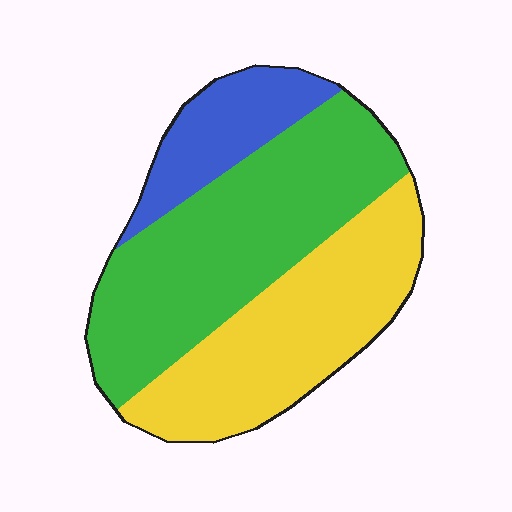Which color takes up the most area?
Green, at roughly 45%.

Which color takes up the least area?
Blue, at roughly 15%.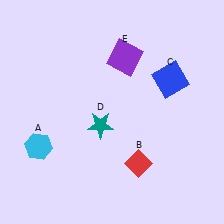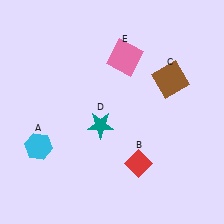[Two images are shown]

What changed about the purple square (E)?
In Image 1, E is purple. In Image 2, it changed to pink.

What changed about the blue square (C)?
In Image 1, C is blue. In Image 2, it changed to brown.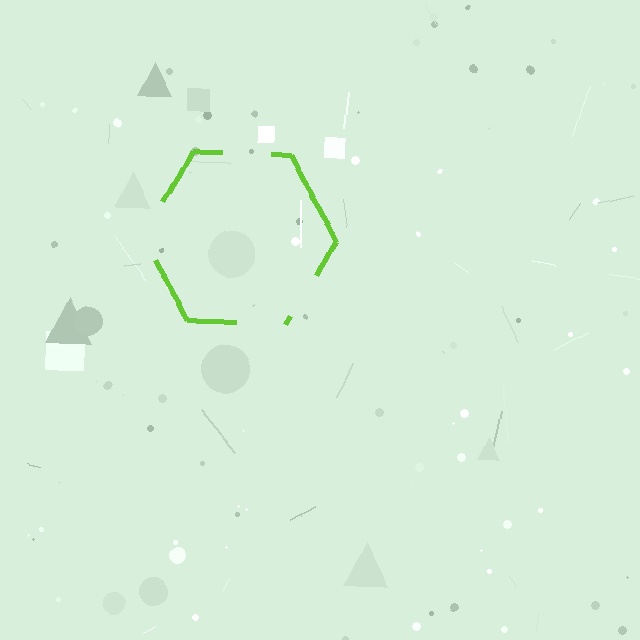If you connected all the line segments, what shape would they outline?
They would outline a hexagon.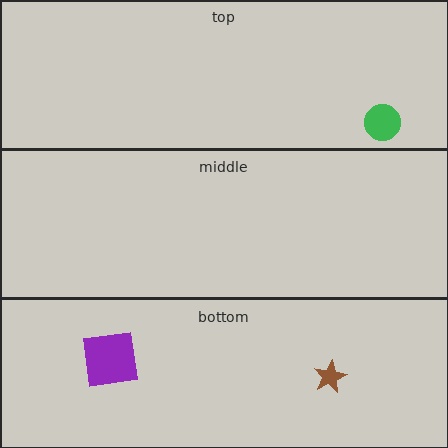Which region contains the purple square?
The bottom region.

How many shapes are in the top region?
1.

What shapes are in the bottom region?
The purple square, the brown star.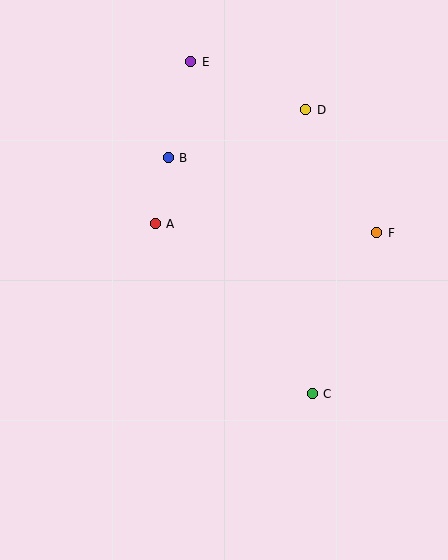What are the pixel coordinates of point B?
Point B is at (168, 158).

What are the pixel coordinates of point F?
Point F is at (377, 233).